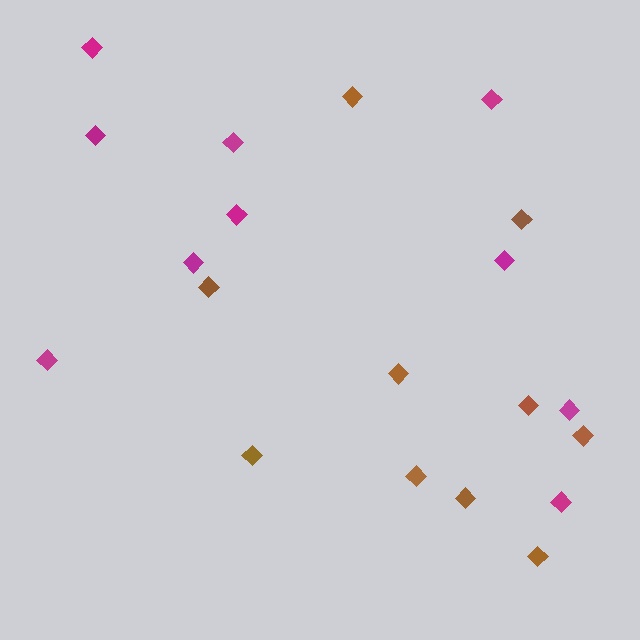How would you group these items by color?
There are 2 groups: one group of brown diamonds (10) and one group of magenta diamonds (10).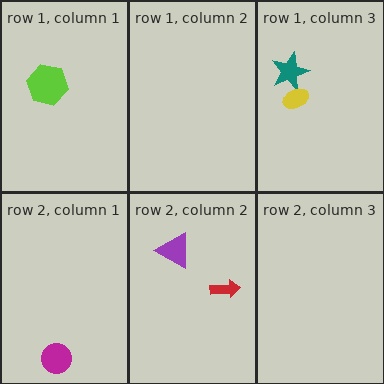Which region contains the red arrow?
The row 2, column 2 region.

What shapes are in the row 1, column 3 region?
The teal star, the yellow ellipse.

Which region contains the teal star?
The row 1, column 3 region.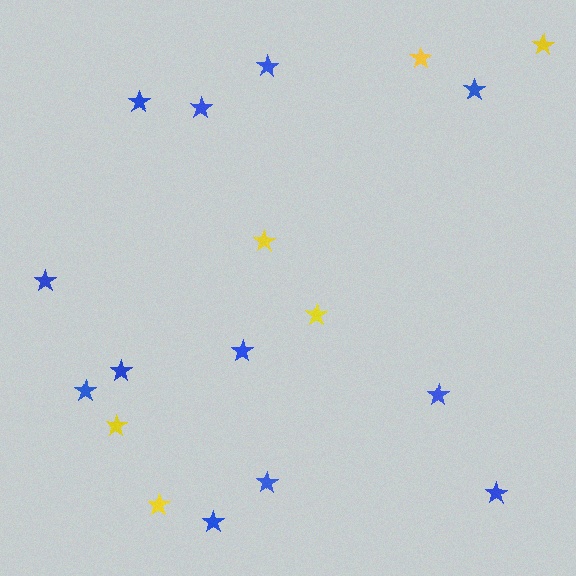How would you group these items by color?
There are 2 groups: one group of blue stars (12) and one group of yellow stars (6).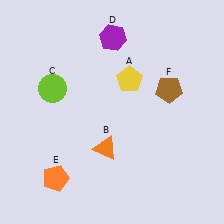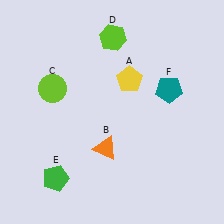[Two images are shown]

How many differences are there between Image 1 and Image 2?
There are 3 differences between the two images.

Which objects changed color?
D changed from purple to lime. E changed from orange to green. F changed from brown to teal.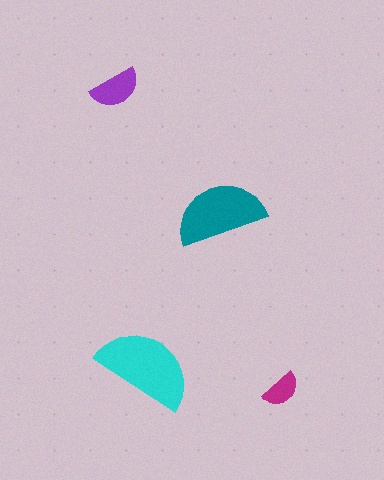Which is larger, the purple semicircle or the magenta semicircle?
The purple one.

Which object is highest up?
The purple semicircle is topmost.